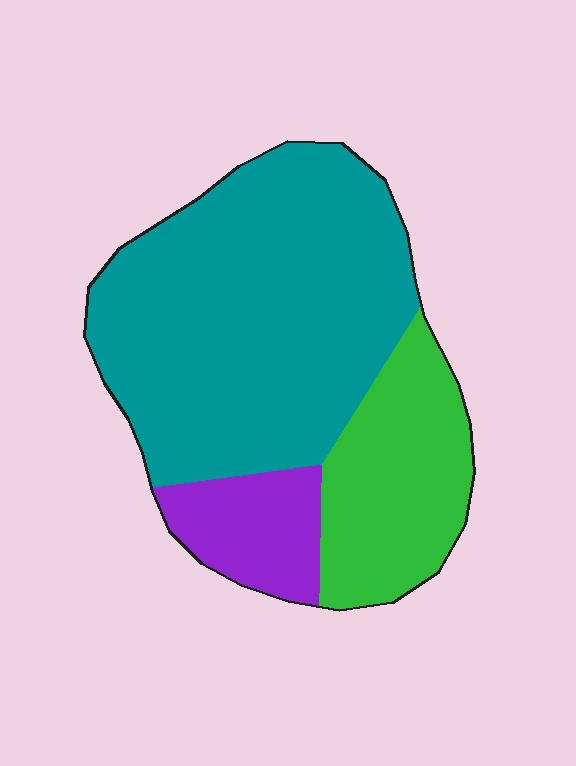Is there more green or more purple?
Green.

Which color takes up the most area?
Teal, at roughly 65%.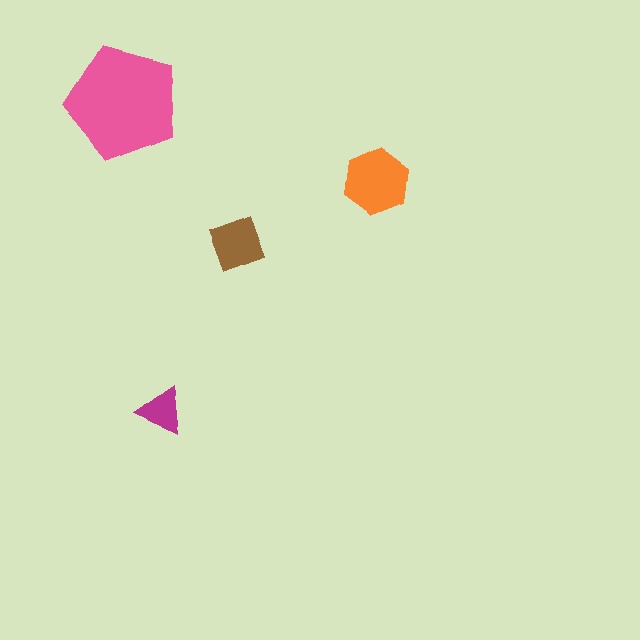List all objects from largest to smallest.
The pink pentagon, the orange hexagon, the brown square, the magenta triangle.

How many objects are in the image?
There are 4 objects in the image.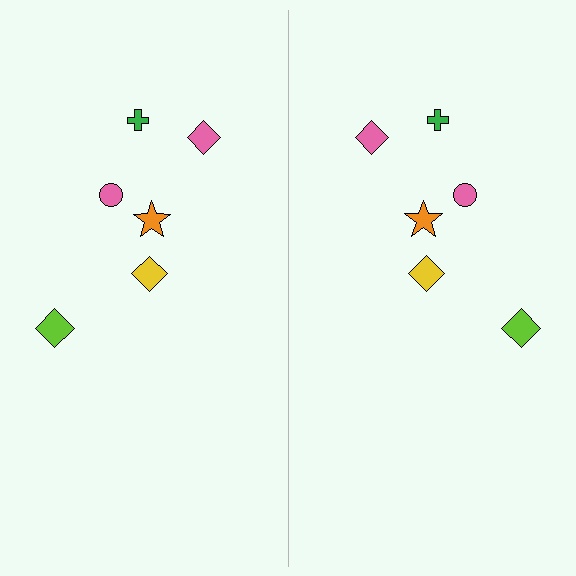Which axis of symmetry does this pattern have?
The pattern has a vertical axis of symmetry running through the center of the image.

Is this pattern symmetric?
Yes, this pattern has bilateral (reflection) symmetry.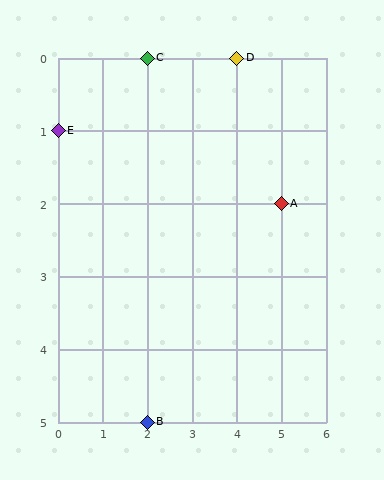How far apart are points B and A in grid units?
Points B and A are 3 columns and 3 rows apart (about 4.2 grid units diagonally).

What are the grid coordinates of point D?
Point D is at grid coordinates (4, 0).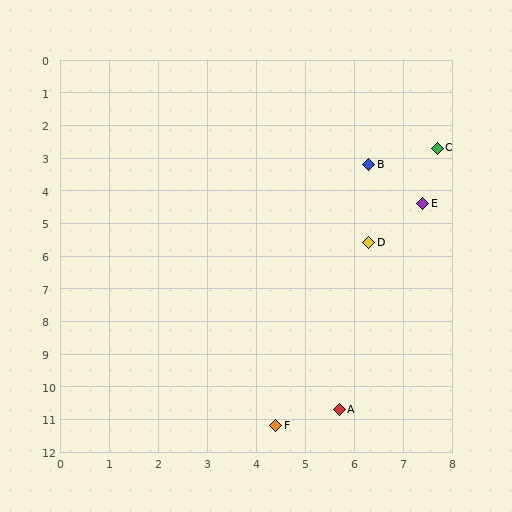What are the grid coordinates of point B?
Point B is at approximately (6.3, 3.2).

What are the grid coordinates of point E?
Point E is at approximately (7.4, 4.4).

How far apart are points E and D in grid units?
Points E and D are about 1.6 grid units apart.